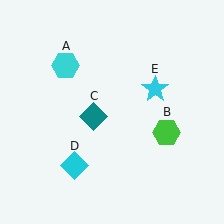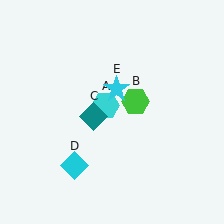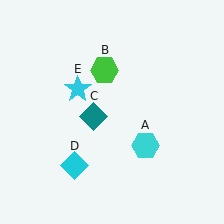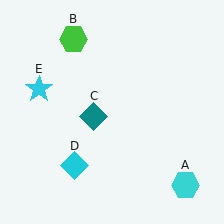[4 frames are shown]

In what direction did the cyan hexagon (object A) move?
The cyan hexagon (object A) moved down and to the right.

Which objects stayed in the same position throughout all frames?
Teal diamond (object C) and cyan diamond (object D) remained stationary.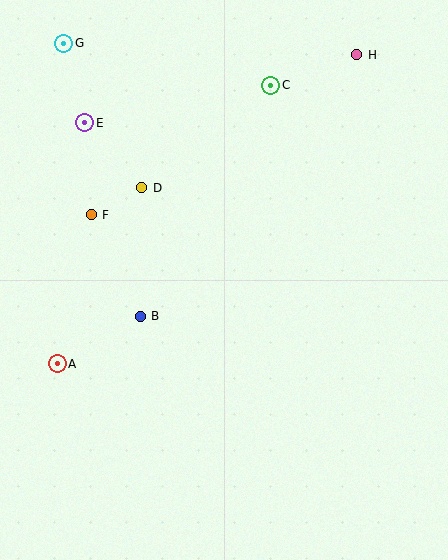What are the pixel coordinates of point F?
Point F is at (91, 215).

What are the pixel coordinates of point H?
Point H is at (357, 55).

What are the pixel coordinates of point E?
Point E is at (85, 123).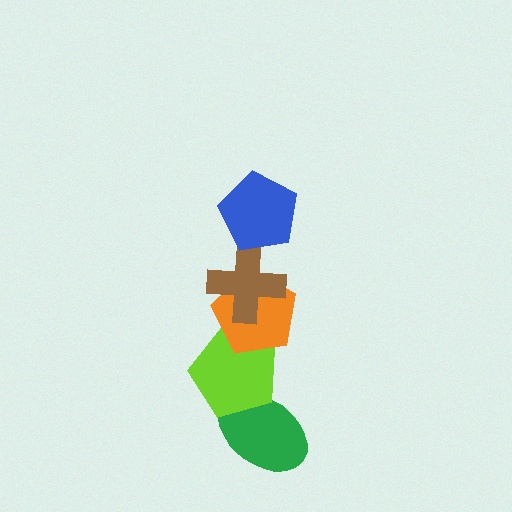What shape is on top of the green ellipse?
The lime pentagon is on top of the green ellipse.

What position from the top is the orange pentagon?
The orange pentagon is 3rd from the top.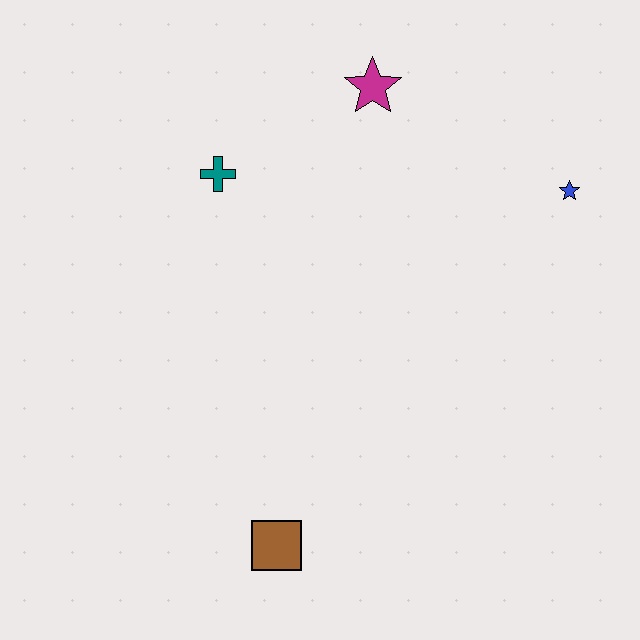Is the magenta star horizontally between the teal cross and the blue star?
Yes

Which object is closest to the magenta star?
The teal cross is closest to the magenta star.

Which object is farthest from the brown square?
The magenta star is farthest from the brown square.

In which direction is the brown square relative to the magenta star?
The brown square is below the magenta star.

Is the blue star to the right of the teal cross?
Yes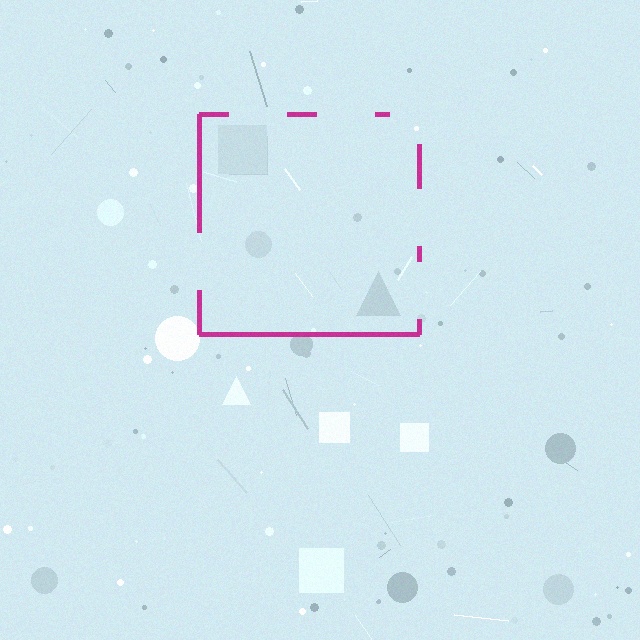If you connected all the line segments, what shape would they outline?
They would outline a square.